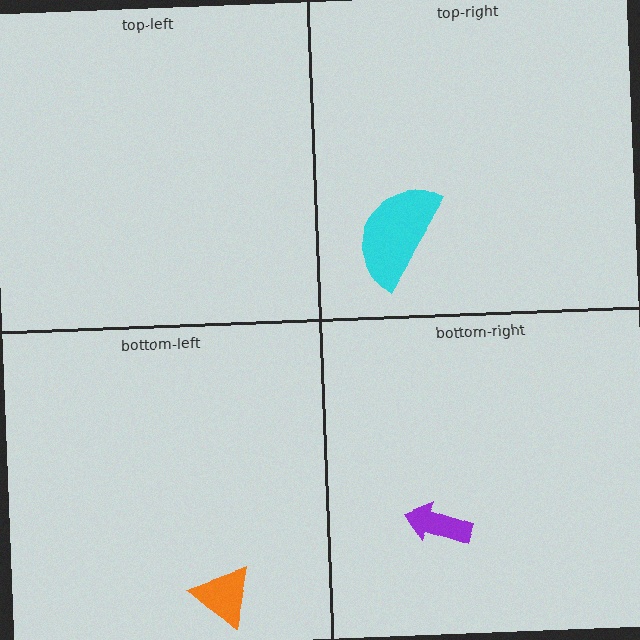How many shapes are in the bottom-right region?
1.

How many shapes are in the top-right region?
1.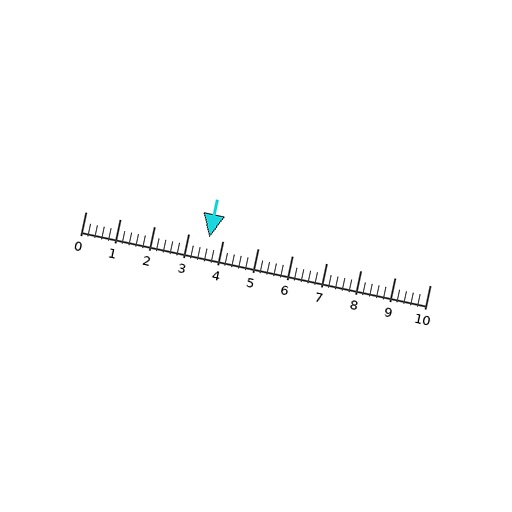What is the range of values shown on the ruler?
The ruler shows values from 0 to 10.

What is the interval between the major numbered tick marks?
The major tick marks are spaced 1 units apart.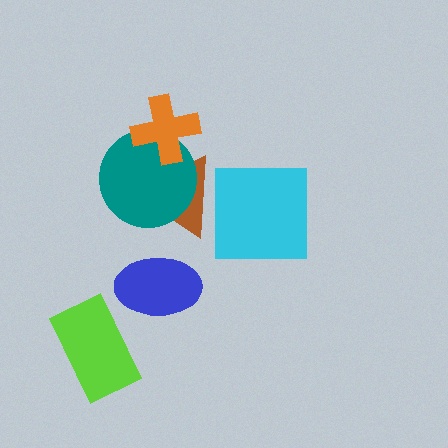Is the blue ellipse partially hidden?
No, no other shape covers it.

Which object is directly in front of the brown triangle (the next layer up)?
The teal circle is directly in front of the brown triangle.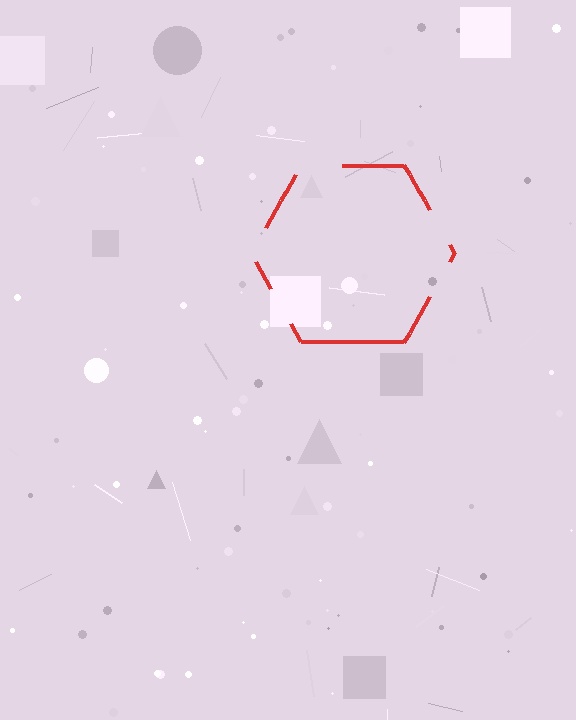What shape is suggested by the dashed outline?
The dashed outline suggests a hexagon.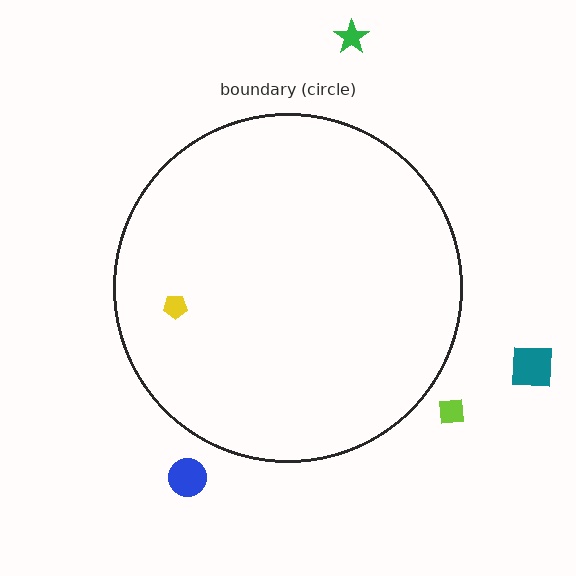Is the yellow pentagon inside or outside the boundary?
Inside.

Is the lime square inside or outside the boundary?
Outside.